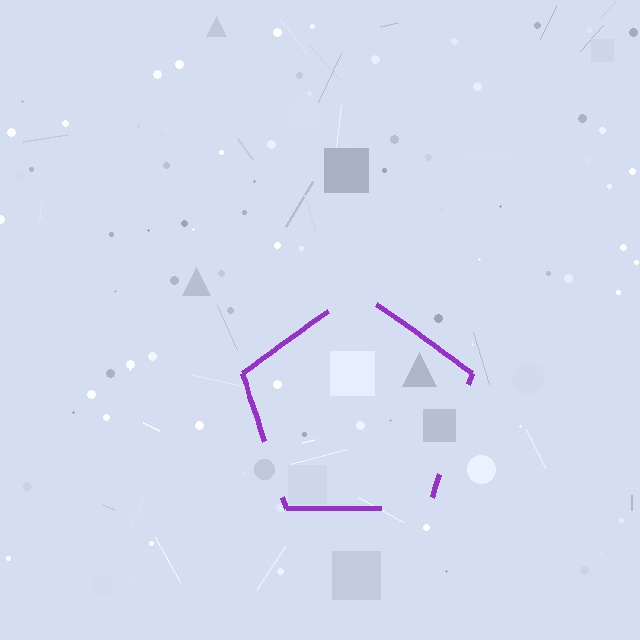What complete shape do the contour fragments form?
The contour fragments form a pentagon.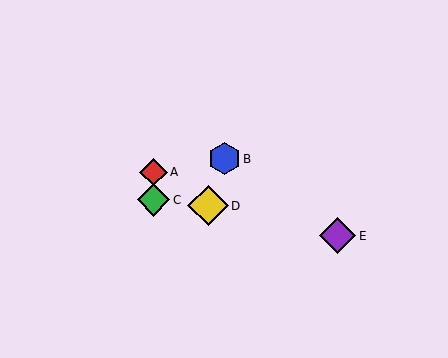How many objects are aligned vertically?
2 objects (A, C) are aligned vertically.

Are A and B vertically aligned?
No, A is at x≈153 and B is at x≈224.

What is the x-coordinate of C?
Object C is at x≈153.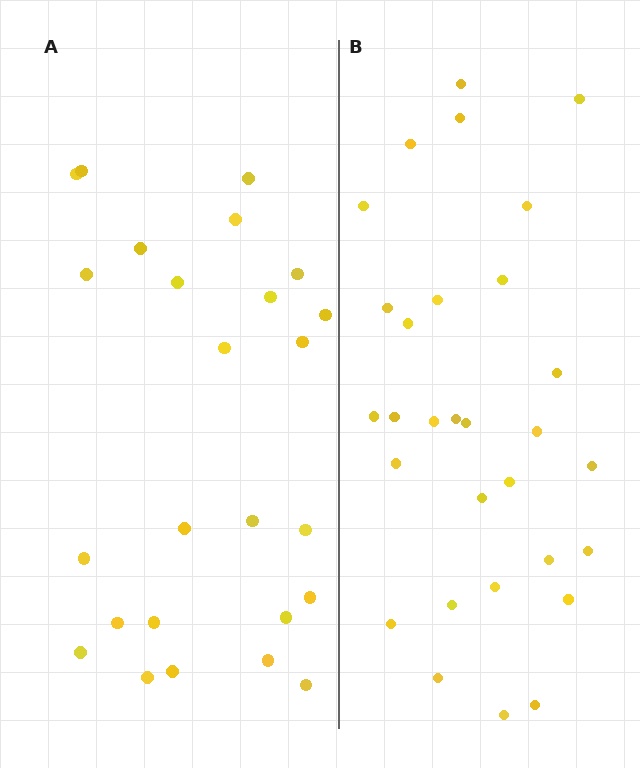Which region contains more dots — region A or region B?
Region B (the right region) has more dots.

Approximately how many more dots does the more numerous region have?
Region B has about 5 more dots than region A.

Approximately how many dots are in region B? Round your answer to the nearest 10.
About 30 dots.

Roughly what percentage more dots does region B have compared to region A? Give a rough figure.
About 20% more.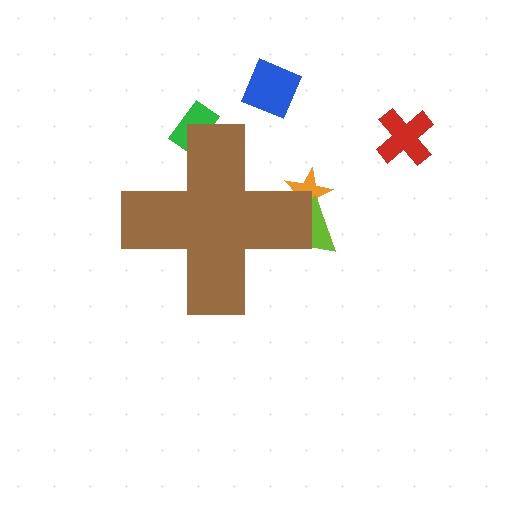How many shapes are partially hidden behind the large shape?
3 shapes are partially hidden.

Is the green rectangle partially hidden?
Yes, the green rectangle is partially hidden behind the brown cross.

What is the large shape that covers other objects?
A brown cross.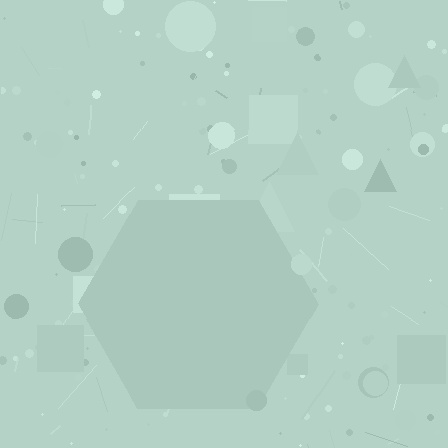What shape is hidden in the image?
A hexagon is hidden in the image.